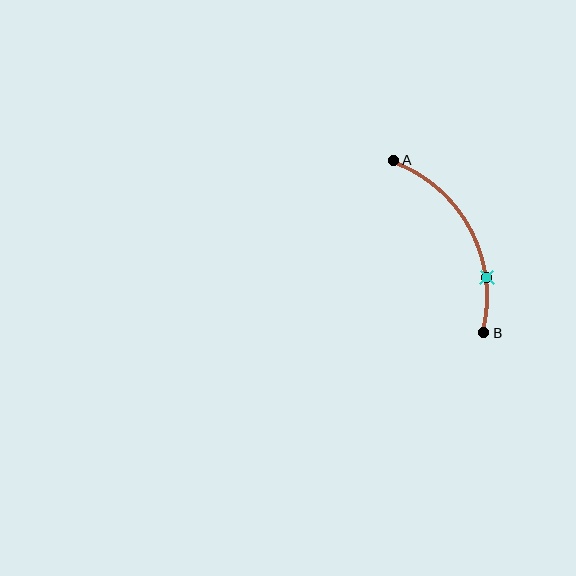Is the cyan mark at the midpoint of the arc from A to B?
No. The cyan mark lies on the arc but is closer to endpoint B. The arc midpoint would be at the point on the curve equidistant along the arc from both A and B.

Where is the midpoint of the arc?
The arc midpoint is the point on the curve farthest from the straight line joining A and B. It sits to the right of that line.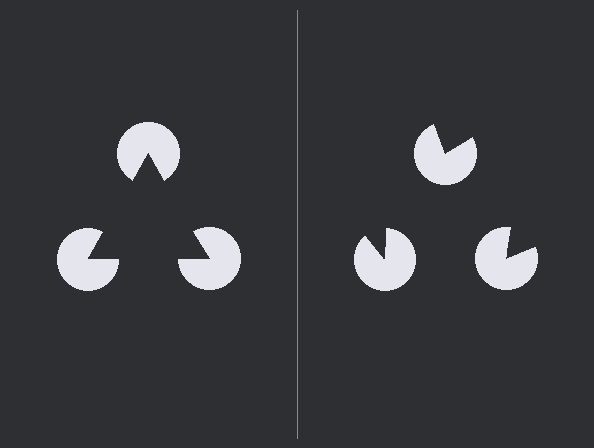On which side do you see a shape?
An illusory triangle appears on the left side. On the right side the wedge cuts are rotated, so no coherent shape forms.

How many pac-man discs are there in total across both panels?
6 — 3 on each side.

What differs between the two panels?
The pac-man discs are positioned identically on both sides; only the wedge orientations differ. On the left they align to a triangle; on the right they are misaligned.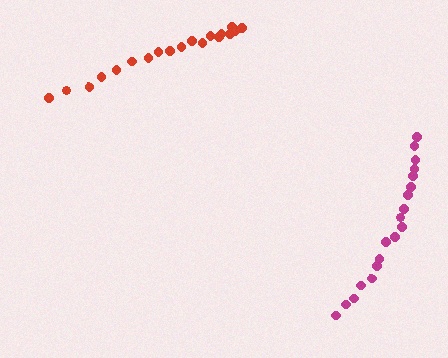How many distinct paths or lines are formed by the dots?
There are 2 distinct paths.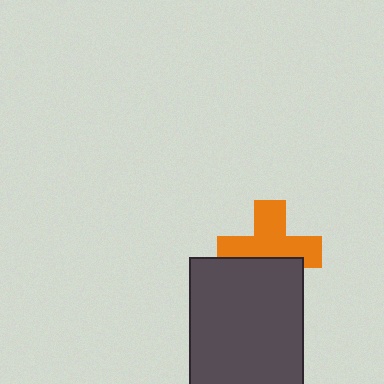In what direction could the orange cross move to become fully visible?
The orange cross could move up. That would shift it out from behind the dark gray rectangle entirely.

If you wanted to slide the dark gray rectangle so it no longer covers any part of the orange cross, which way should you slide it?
Slide it down — that is the most direct way to separate the two shapes.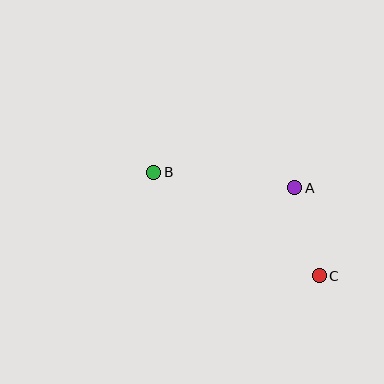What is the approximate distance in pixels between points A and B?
The distance between A and B is approximately 142 pixels.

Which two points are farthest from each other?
Points B and C are farthest from each other.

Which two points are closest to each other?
Points A and C are closest to each other.